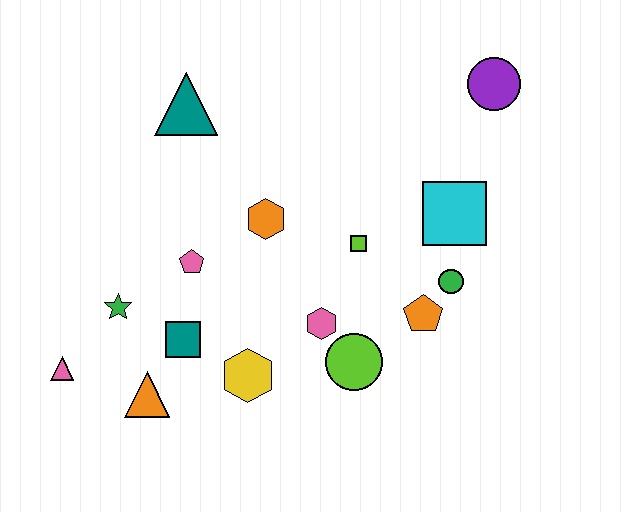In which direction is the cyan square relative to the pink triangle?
The cyan square is to the right of the pink triangle.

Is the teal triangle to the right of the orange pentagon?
No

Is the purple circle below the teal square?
No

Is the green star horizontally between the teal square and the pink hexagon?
No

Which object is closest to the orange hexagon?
The pink pentagon is closest to the orange hexagon.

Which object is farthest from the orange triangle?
The purple circle is farthest from the orange triangle.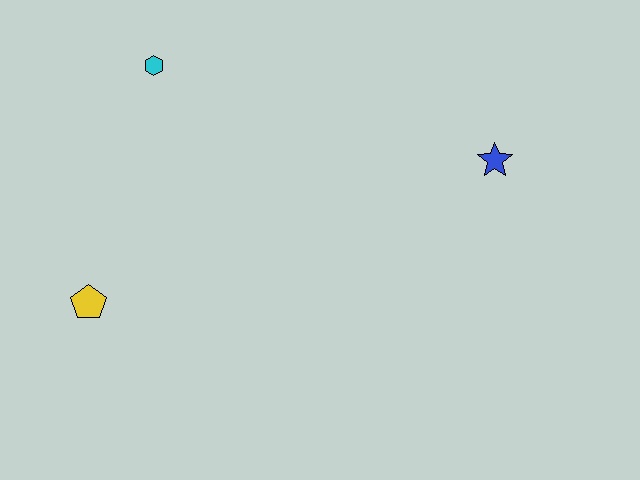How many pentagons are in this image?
There is 1 pentagon.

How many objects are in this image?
There are 3 objects.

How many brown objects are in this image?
There are no brown objects.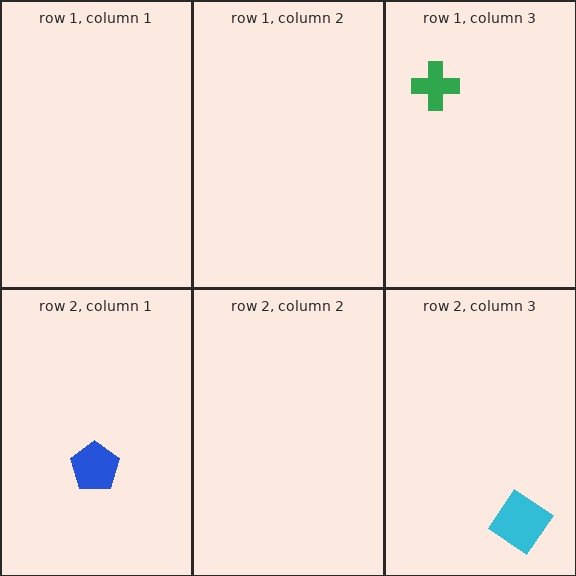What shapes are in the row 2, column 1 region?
The blue pentagon.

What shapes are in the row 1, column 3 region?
The green cross.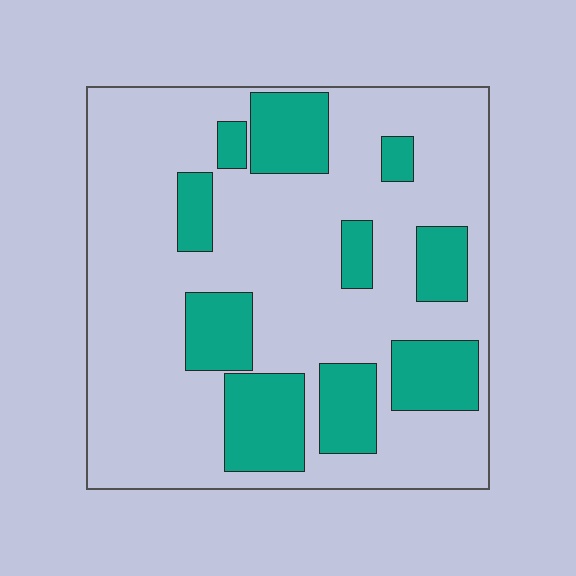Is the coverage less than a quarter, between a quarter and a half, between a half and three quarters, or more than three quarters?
Between a quarter and a half.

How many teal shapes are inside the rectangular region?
10.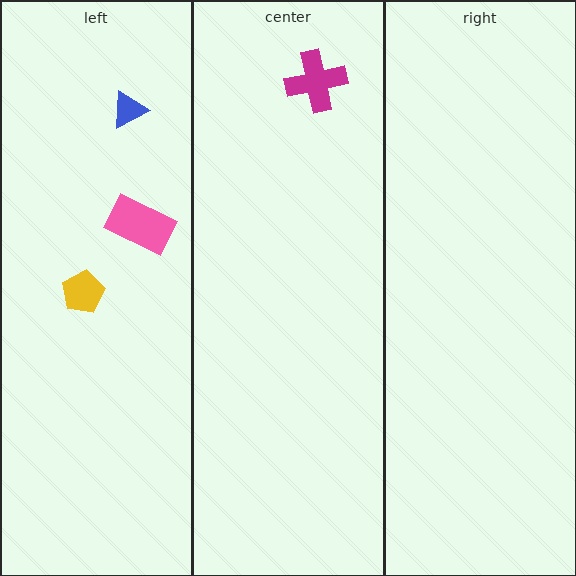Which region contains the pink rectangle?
The left region.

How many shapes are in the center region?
1.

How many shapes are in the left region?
3.